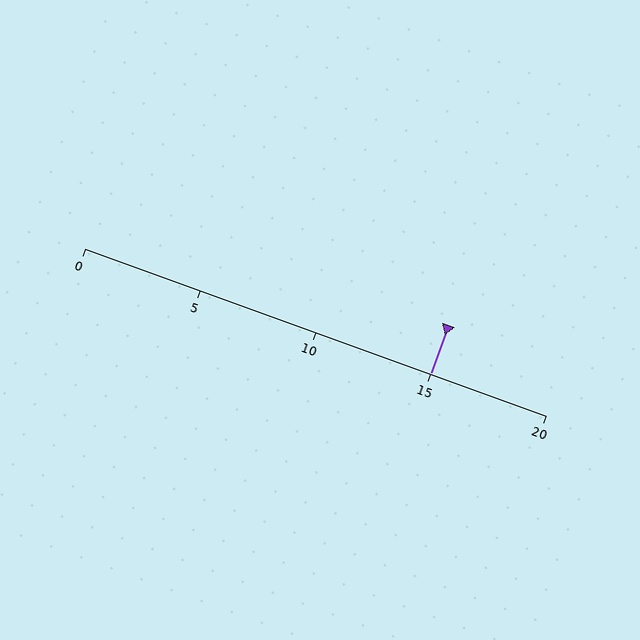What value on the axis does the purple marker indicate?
The marker indicates approximately 15.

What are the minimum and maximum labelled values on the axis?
The axis runs from 0 to 20.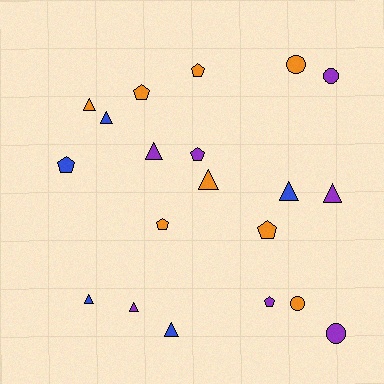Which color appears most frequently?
Orange, with 8 objects.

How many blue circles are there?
There are no blue circles.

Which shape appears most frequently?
Triangle, with 9 objects.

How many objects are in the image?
There are 20 objects.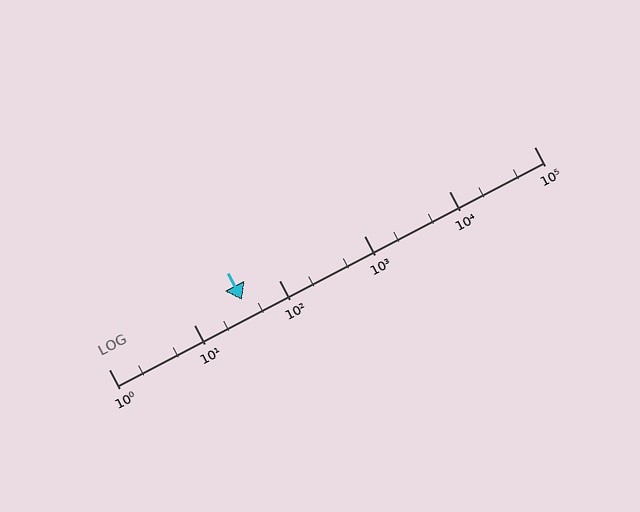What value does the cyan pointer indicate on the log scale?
The pointer indicates approximately 37.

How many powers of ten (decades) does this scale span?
The scale spans 5 decades, from 1 to 100000.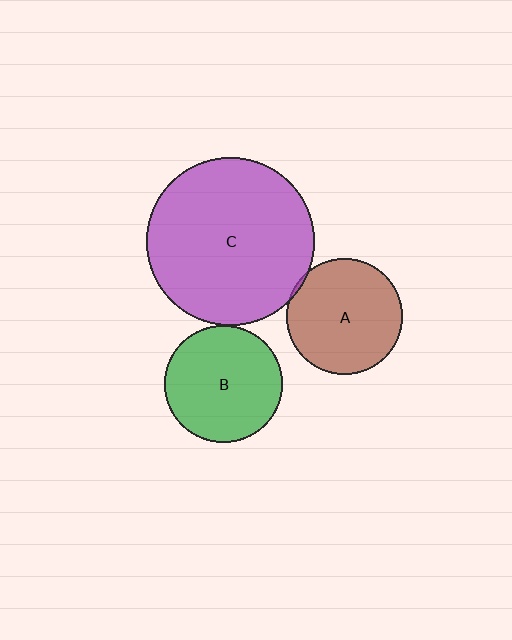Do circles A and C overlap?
Yes.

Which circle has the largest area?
Circle C (purple).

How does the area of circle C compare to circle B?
Approximately 2.0 times.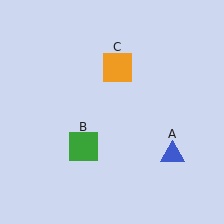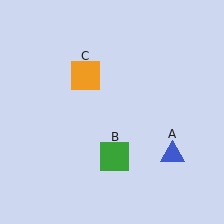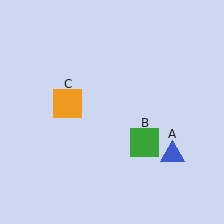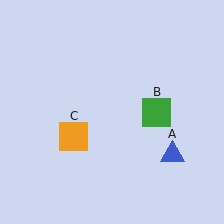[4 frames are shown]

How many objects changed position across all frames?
2 objects changed position: green square (object B), orange square (object C).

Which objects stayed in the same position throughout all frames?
Blue triangle (object A) remained stationary.